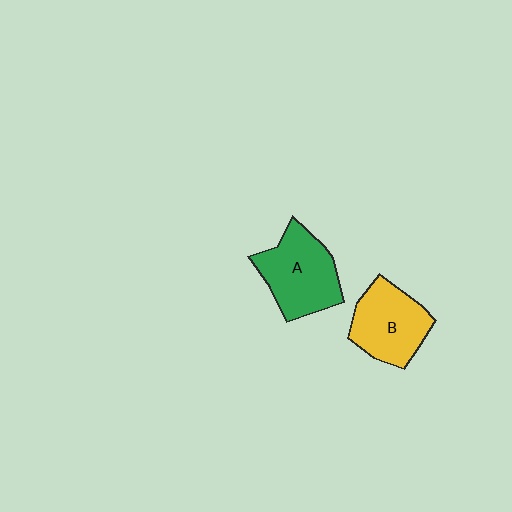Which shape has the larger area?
Shape A (green).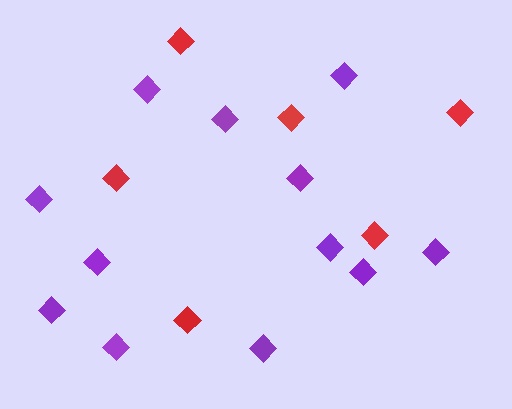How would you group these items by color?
There are 2 groups: one group of red diamonds (6) and one group of purple diamonds (12).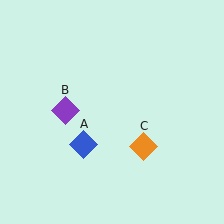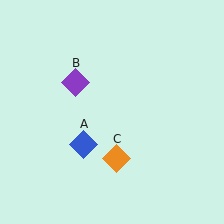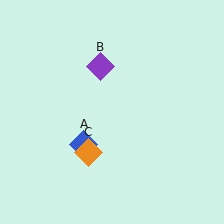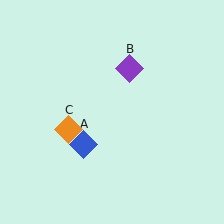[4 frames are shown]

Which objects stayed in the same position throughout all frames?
Blue diamond (object A) remained stationary.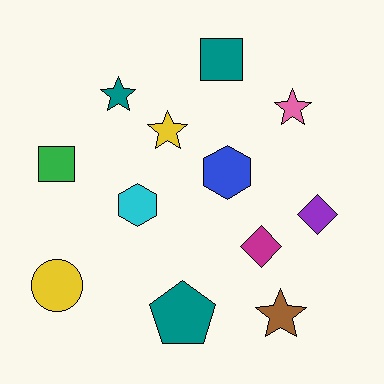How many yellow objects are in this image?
There are 2 yellow objects.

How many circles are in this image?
There is 1 circle.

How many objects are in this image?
There are 12 objects.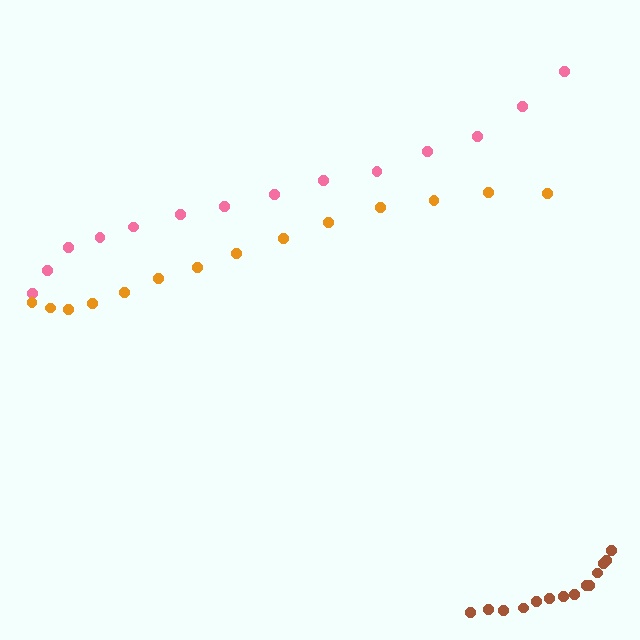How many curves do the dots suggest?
There are 3 distinct paths.